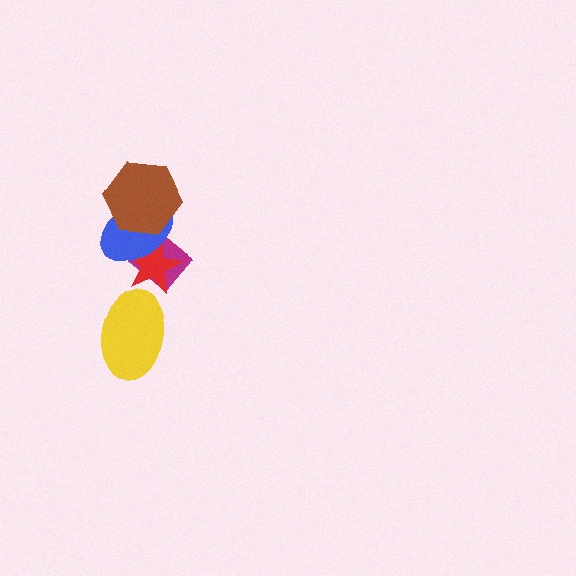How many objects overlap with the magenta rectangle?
3 objects overlap with the magenta rectangle.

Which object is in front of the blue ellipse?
The brown hexagon is in front of the blue ellipse.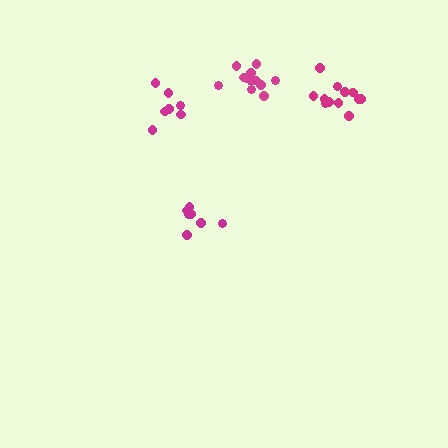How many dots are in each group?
Group 1: 12 dots, Group 2: 7 dots, Group 3: 7 dots, Group 4: 12 dots (38 total).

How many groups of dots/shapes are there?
There are 4 groups.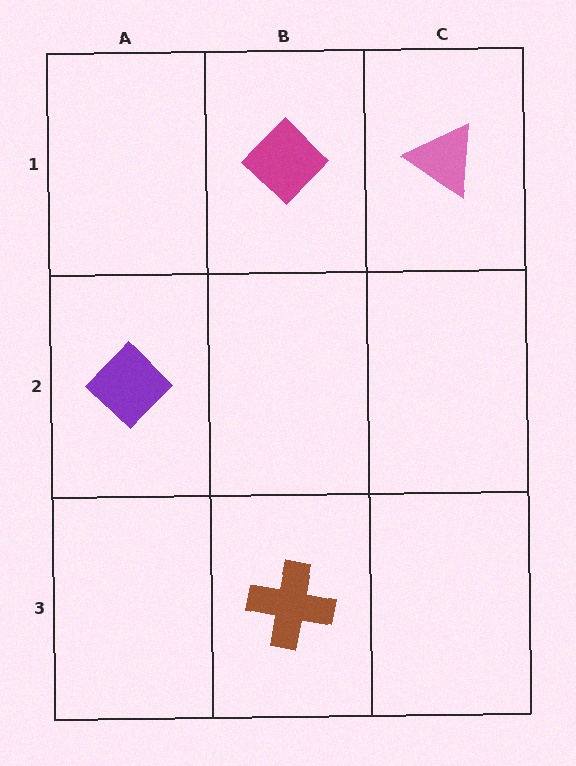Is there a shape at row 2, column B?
No, that cell is empty.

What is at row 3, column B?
A brown cross.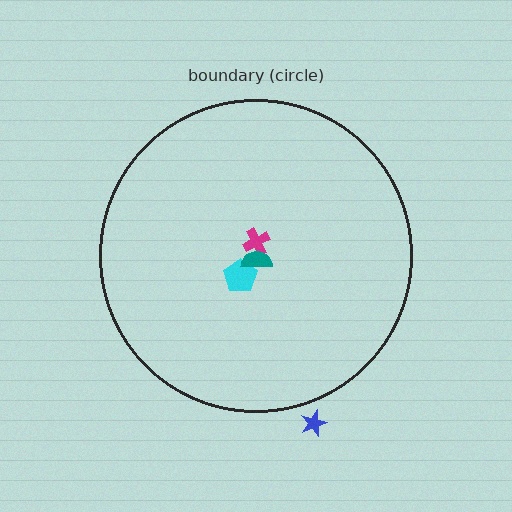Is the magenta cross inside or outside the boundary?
Inside.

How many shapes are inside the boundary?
3 inside, 1 outside.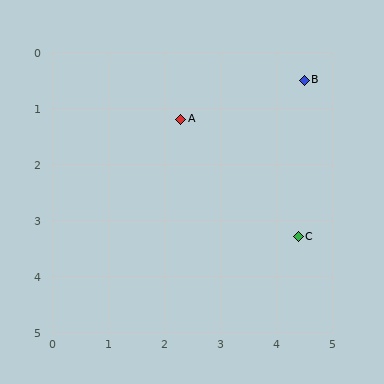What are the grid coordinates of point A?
Point A is at approximately (2.3, 1.2).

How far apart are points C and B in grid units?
Points C and B are about 2.8 grid units apart.